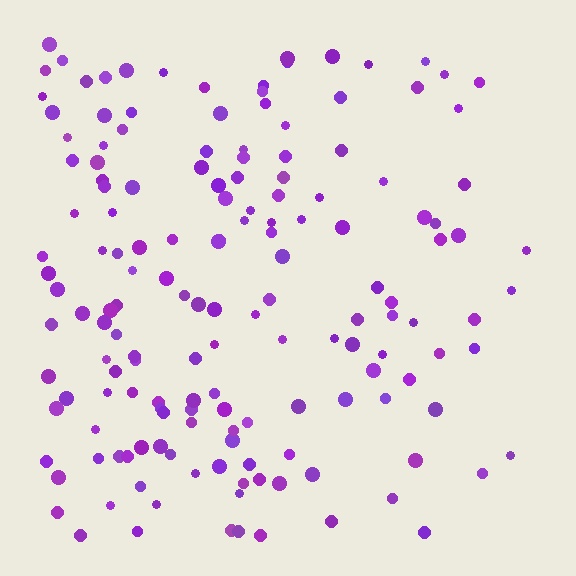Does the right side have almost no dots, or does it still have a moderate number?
Still a moderate number, just noticeably fewer than the left.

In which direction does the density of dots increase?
From right to left, with the left side densest.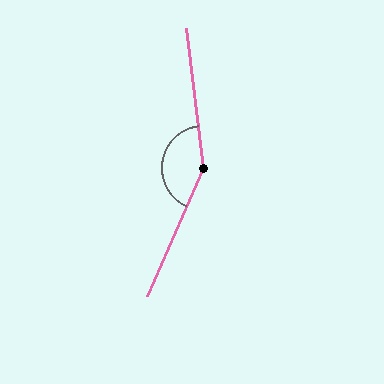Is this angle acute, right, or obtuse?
It is obtuse.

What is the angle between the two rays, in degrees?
Approximately 149 degrees.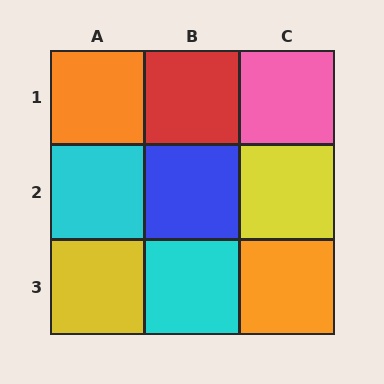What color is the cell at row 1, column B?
Red.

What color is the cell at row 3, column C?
Orange.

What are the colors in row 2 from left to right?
Cyan, blue, yellow.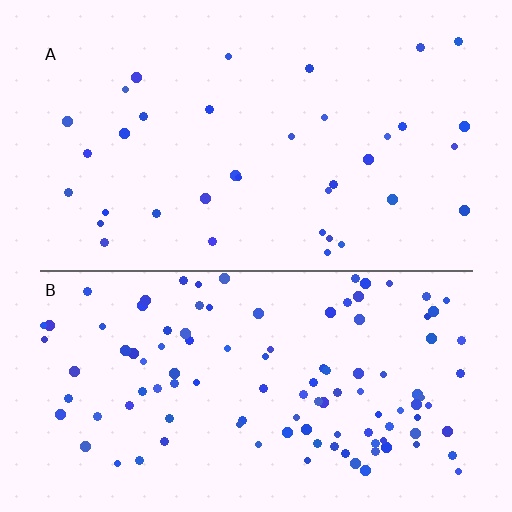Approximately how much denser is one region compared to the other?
Approximately 3.1× — region B over region A.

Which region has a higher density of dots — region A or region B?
B (the bottom).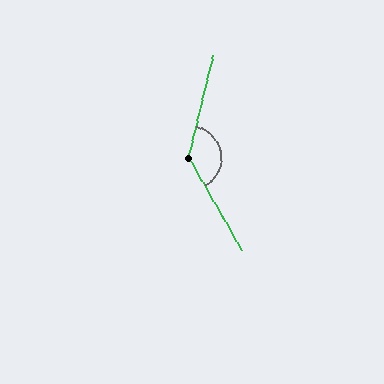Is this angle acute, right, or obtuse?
It is obtuse.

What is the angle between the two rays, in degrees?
Approximately 137 degrees.